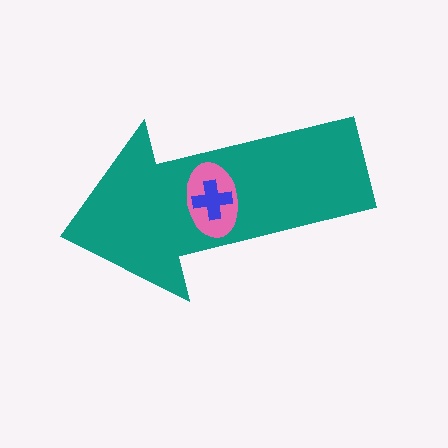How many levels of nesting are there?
3.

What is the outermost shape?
The teal arrow.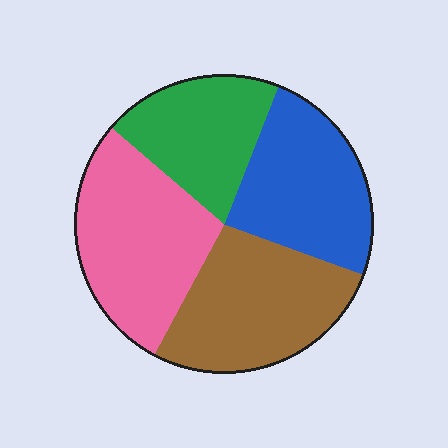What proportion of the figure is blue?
Blue covers around 25% of the figure.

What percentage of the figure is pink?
Pink covers about 30% of the figure.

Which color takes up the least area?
Green, at roughly 20%.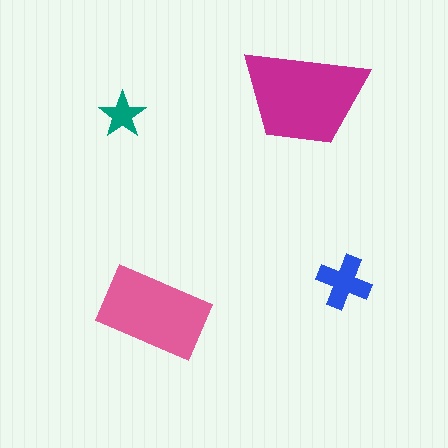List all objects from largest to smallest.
The magenta trapezoid, the pink rectangle, the blue cross, the teal star.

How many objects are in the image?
There are 4 objects in the image.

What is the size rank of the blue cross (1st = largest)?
3rd.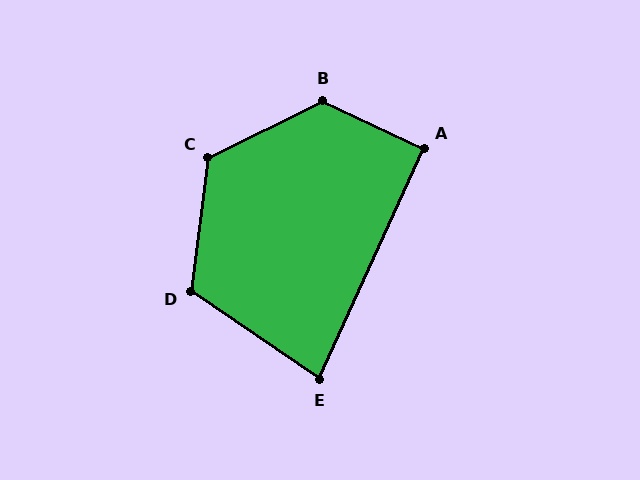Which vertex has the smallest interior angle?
E, at approximately 80 degrees.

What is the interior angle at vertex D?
Approximately 117 degrees (obtuse).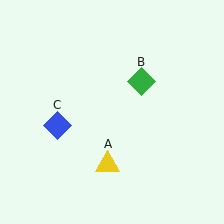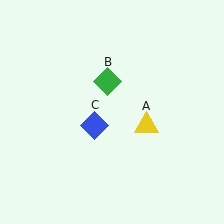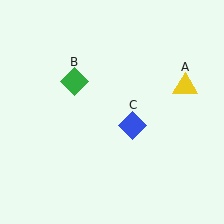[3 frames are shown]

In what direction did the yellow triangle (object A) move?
The yellow triangle (object A) moved up and to the right.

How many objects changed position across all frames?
3 objects changed position: yellow triangle (object A), green diamond (object B), blue diamond (object C).